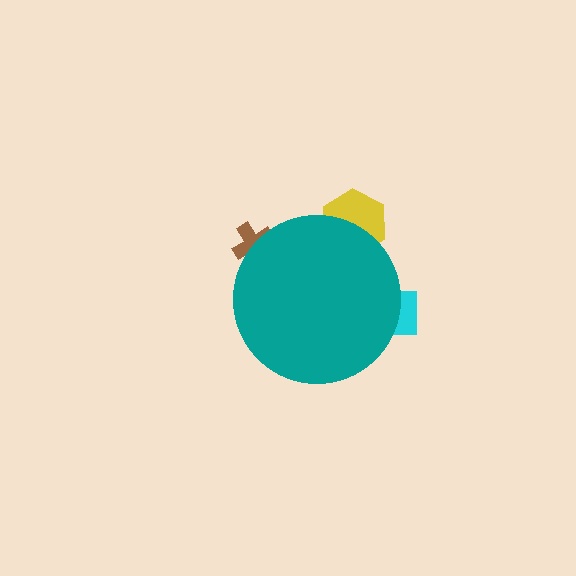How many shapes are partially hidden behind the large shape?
3 shapes are partially hidden.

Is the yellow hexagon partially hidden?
Yes, the yellow hexagon is partially hidden behind the teal circle.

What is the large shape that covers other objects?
A teal circle.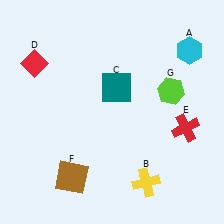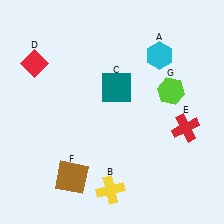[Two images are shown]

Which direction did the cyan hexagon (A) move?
The cyan hexagon (A) moved left.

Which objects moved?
The objects that moved are: the cyan hexagon (A), the yellow cross (B).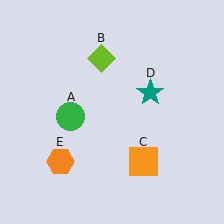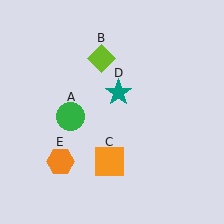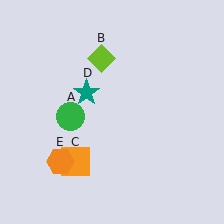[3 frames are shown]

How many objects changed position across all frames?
2 objects changed position: orange square (object C), teal star (object D).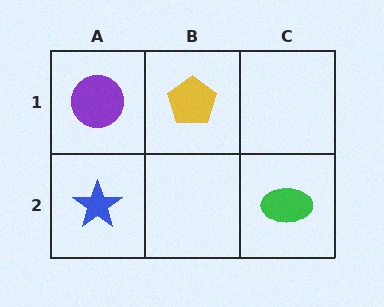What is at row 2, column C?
A green ellipse.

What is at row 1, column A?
A purple circle.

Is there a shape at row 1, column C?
No, that cell is empty.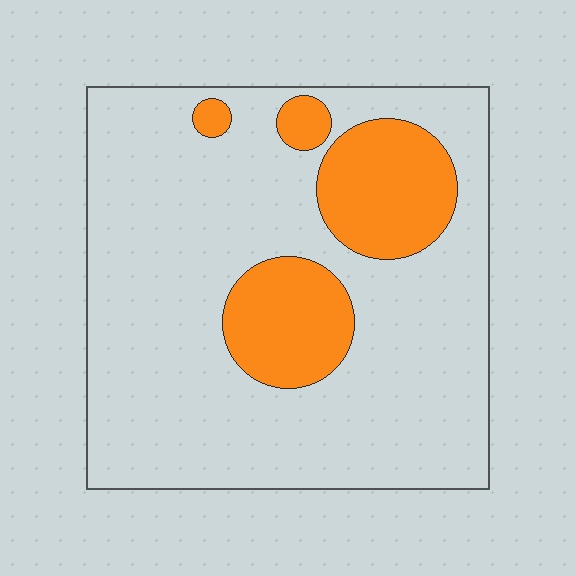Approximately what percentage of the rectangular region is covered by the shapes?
Approximately 20%.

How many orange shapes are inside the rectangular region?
4.